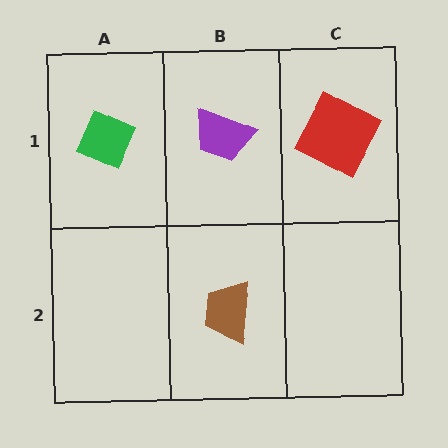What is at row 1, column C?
A red square.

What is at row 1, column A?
A green diamond.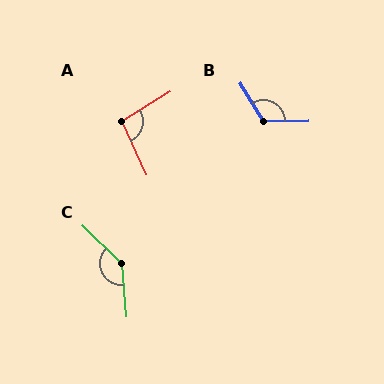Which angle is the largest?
C, at approximately 139 degrees.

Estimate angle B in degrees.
Approximately 120 degrees.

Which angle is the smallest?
A, at approximately 97 degrees.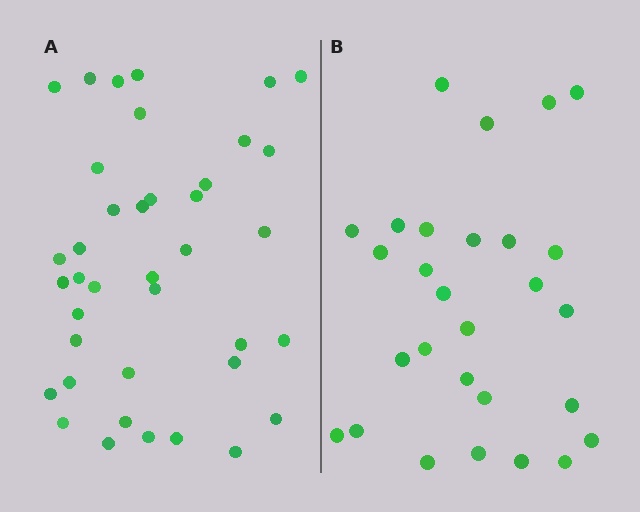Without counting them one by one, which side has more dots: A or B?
Region A (the left region) has more dots.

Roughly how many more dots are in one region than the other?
Region A has roughly 12 or so more dots than region B.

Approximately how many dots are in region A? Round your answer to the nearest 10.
About 40 dots. (The exact count is 39, which rounds to 40.)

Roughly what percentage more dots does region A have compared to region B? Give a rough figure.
About 40% more.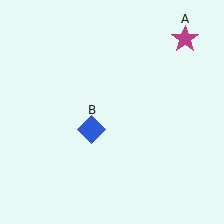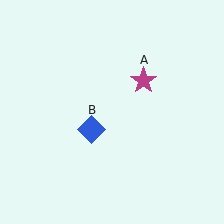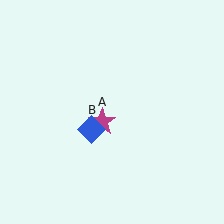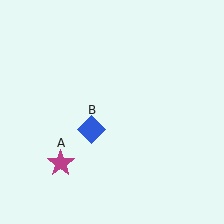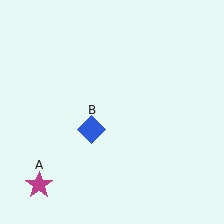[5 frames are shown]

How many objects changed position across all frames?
1 object changed position: magenta star (object A).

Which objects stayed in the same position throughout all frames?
Blue diamond (object B) remained stationary.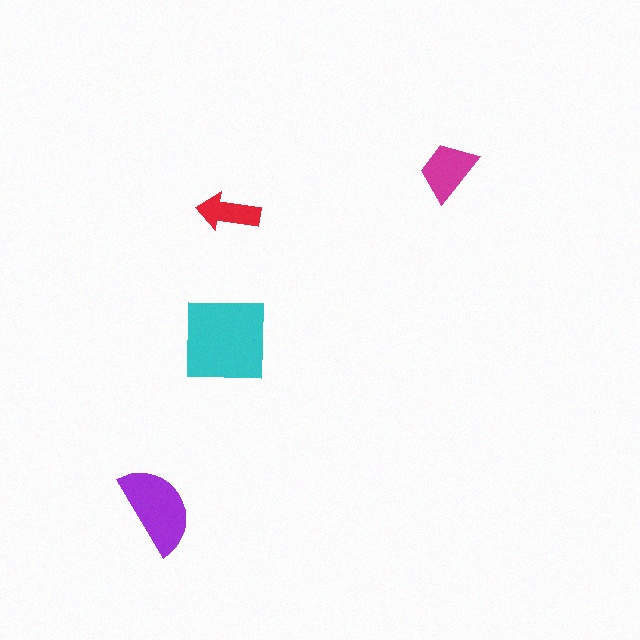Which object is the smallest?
The red arrow.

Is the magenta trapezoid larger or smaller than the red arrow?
Larger.